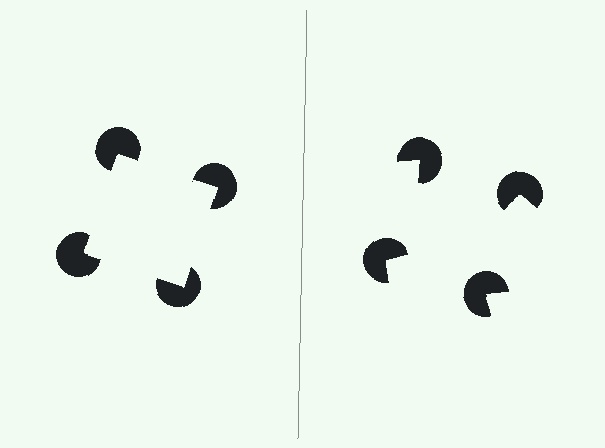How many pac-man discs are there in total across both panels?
8 — 4 on each side.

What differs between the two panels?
The pac-man discs are positioned identically on both sides; only the wedge orientations differ. On the left they align to a square; on the right they are misaligned.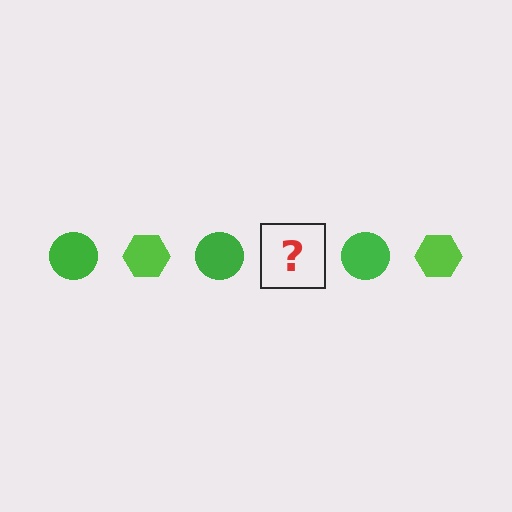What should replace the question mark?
The question mark should be replaced with a lime hexagon.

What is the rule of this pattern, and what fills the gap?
The rule is that the pattern alternates between green circle and lime hexagon. The gap should be filled with a lime hexagon.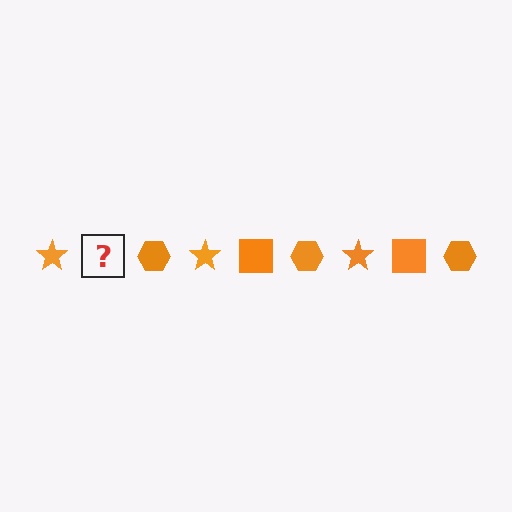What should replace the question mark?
The question mark should be replaced with an orange square.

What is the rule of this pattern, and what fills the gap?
The rule is that the pattern cycles through star, square, hexagon shapes in orange. The gap should be filled with an orange square.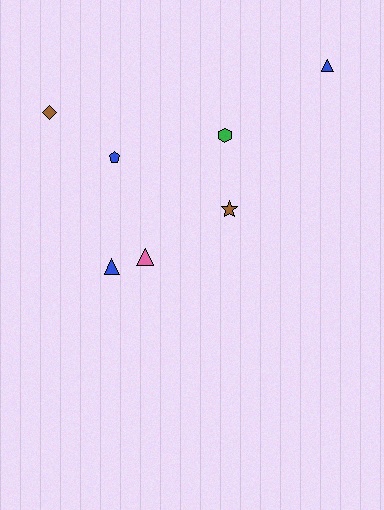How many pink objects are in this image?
There is 1 pink object.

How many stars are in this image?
There is 1 star.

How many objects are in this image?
There are 7 objects.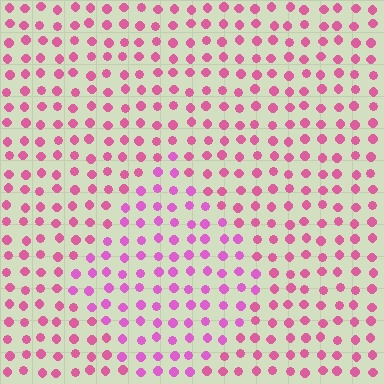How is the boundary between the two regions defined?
The boundary is defined purely by a slight shift in hue (about 23 degrees). Spacing, size, and orientation are identical on both sides.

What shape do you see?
I see a diamond.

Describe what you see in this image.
The image is filled with small pink elements in a uniform arrangement. A diamond-shaped region is visible where the elements are tinted to a slightly different hue, forming a subtle color boundary.